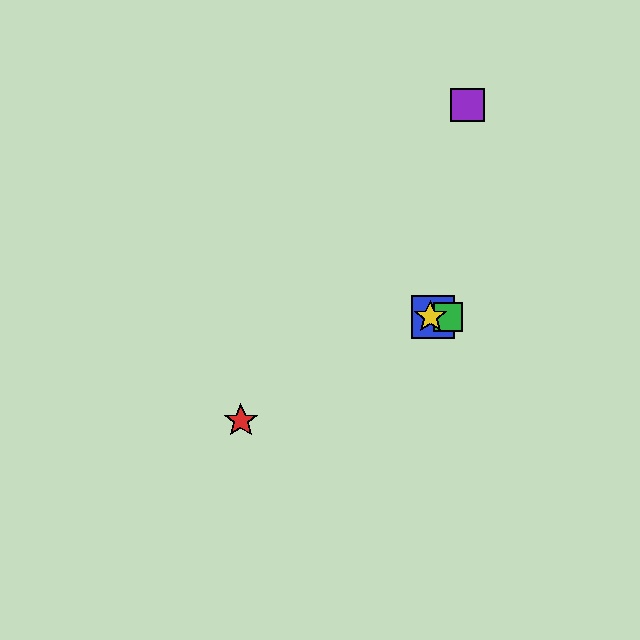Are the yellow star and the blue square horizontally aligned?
Yes, both are at y≈317.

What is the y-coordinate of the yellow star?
The yellow star is at y≈317.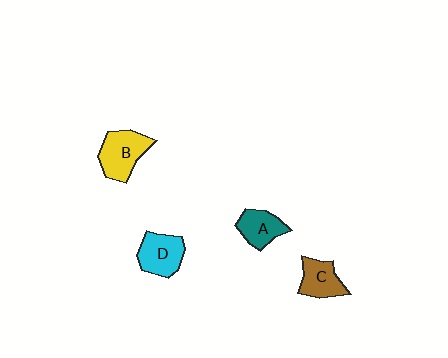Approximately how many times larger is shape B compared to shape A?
Approximately 1.4 times.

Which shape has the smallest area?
Shape C (brown).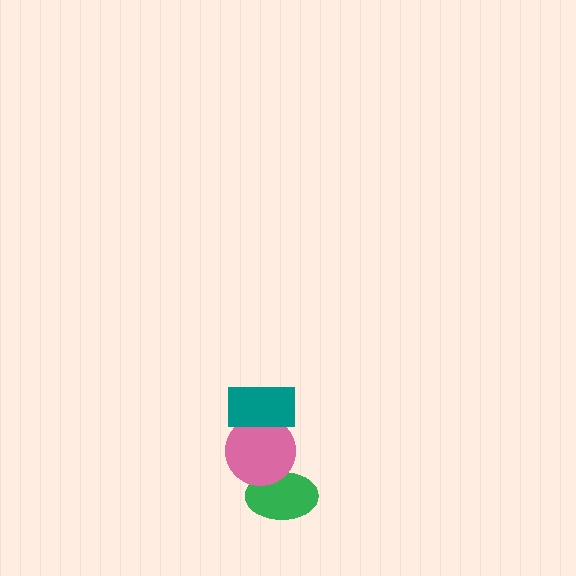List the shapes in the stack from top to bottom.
From top to bottom: the teal rectangle, the pink circle, the green ellipse.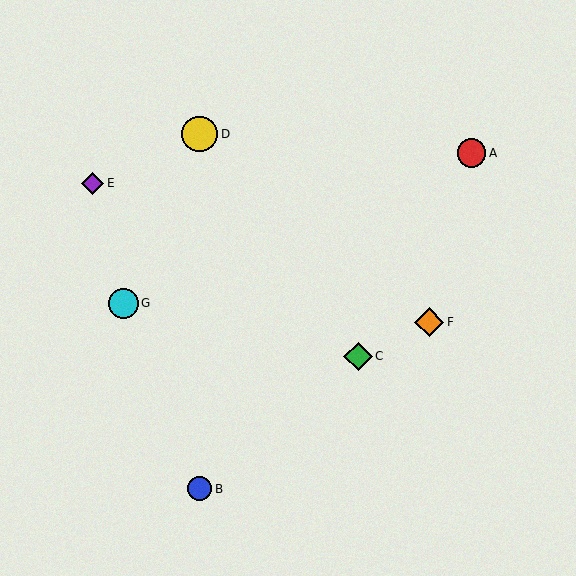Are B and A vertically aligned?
No, B is at x≈200 and A is at x≈471.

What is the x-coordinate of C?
Object C is at x≈358.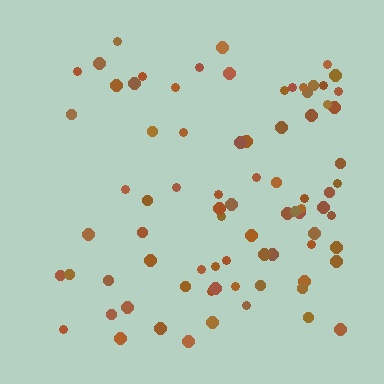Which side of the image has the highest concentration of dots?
The right.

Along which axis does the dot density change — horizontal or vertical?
Horizontal.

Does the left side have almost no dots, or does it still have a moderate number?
Still a moderate number, just noticeably fewer than the right.